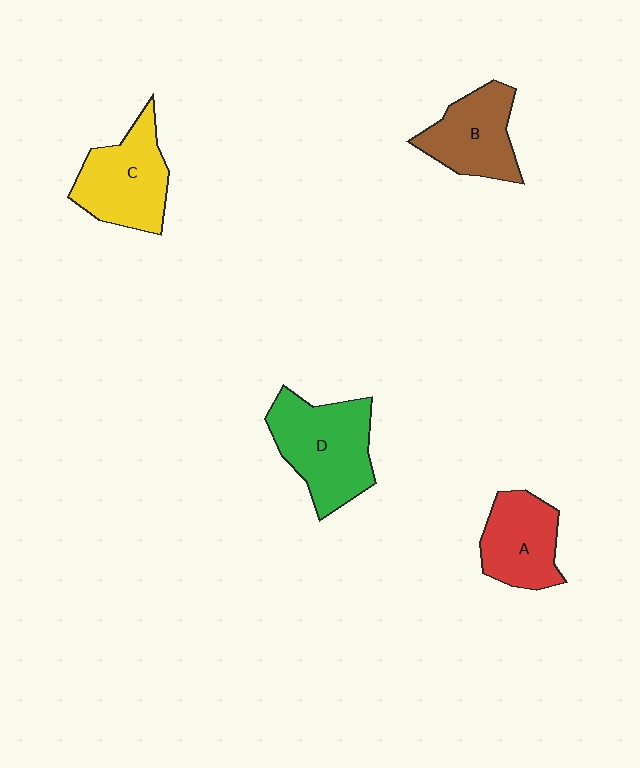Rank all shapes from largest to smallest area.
From largest to smallest: D (green), C (yellow), B (brown), A (red).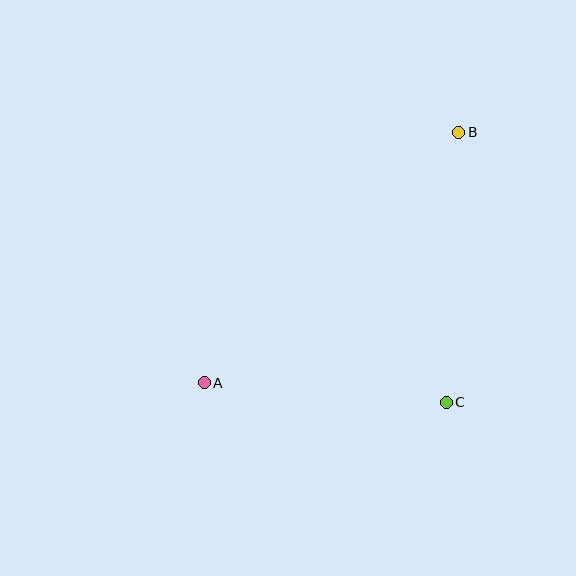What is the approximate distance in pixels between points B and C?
The distance between B and C is approximately 270 pixels.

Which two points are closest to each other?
Points A and C are closest to each other.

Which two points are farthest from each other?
Points A and B are farthest from each other.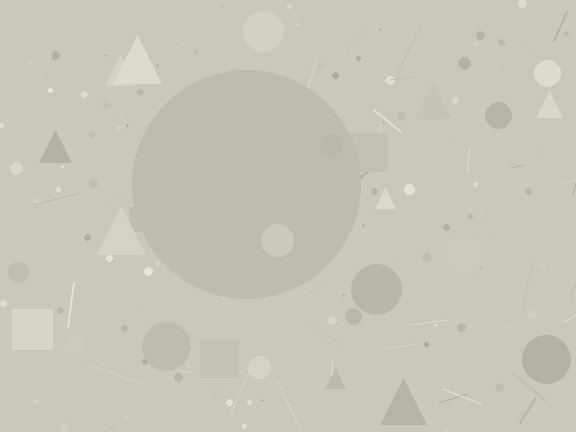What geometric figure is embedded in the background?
A circle is embedded in the background.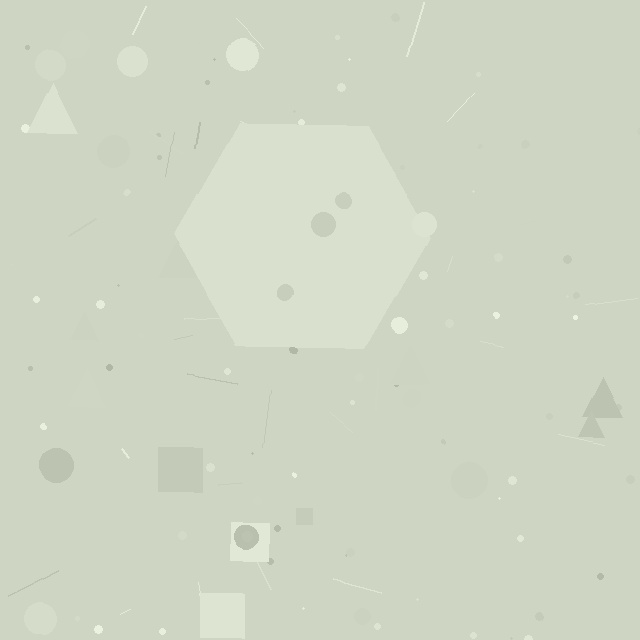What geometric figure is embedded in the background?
A hexagon is embedded in the background.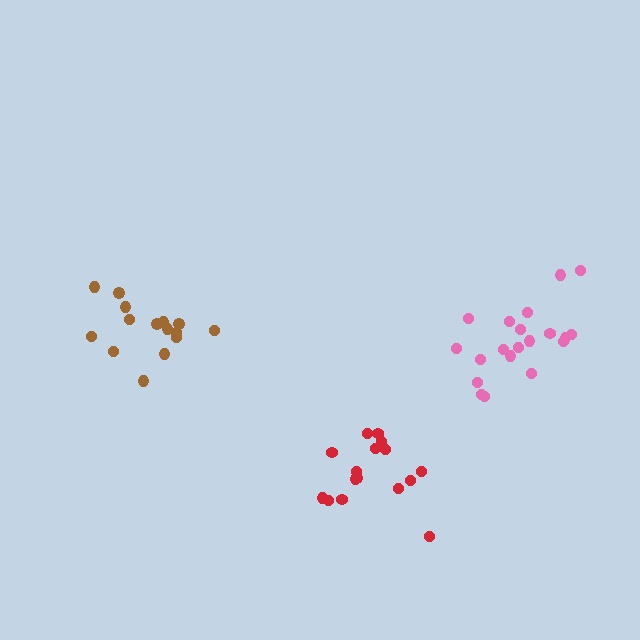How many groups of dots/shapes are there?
There are 3 groups.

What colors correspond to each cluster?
The clusters are colored: pink, brown, red.